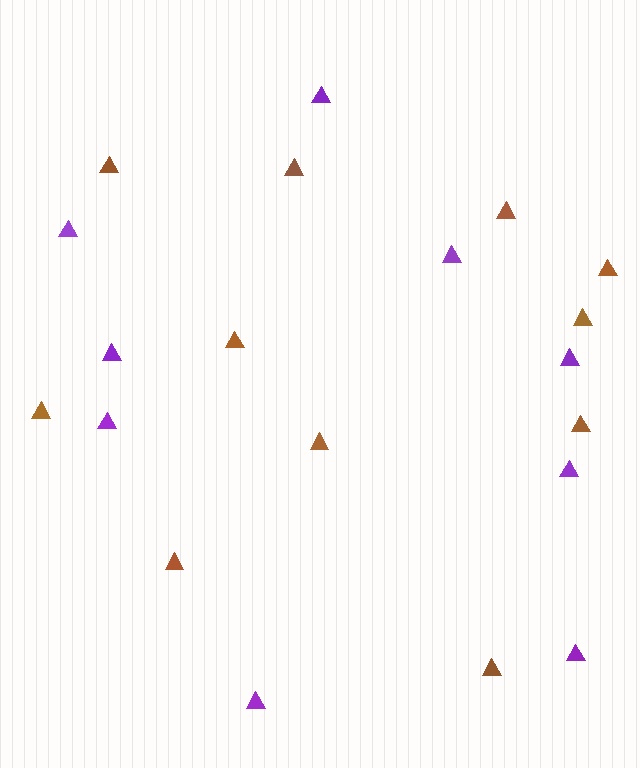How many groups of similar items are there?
There are 2 groups: one group of brown triangles (11) and one group of purple triangles (9).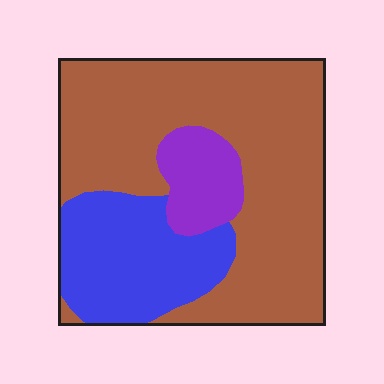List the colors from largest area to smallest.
From largest to smallest: brown, blue, purple.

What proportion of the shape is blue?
Blue takes up less than a quarter of the shape.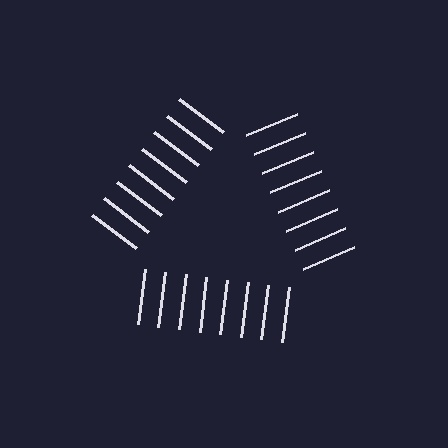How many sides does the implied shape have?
3 sides — the line-ends trace a triangle.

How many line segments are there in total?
24 — 8 along each of the 3 edges.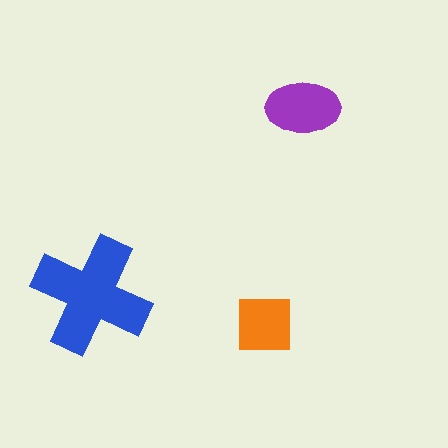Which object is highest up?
The purple ellipse is topmost.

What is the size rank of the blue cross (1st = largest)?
1st.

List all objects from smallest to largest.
The orange square, the purple ellipse, the blue cross.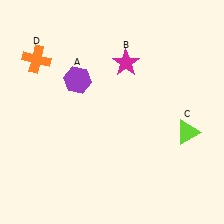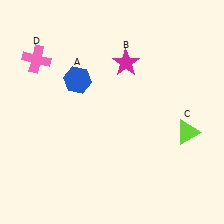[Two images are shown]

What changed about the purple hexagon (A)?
In Image 1, A is purple. In Image 2, it changed to blue.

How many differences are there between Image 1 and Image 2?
There are 2 differences between the two images.